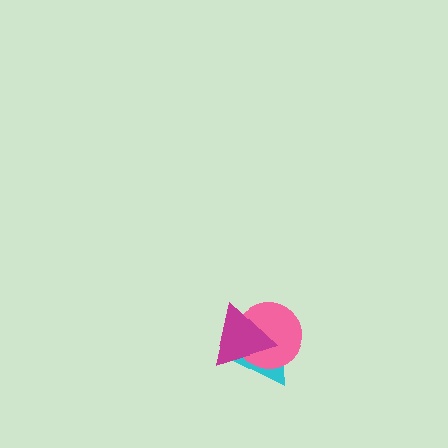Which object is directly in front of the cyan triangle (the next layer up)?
The pink circle is directly in front of the cyan triangle.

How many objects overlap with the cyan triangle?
2 objects overlap with the cyan triangle.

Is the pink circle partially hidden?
Yes, it is partially covered by another shape.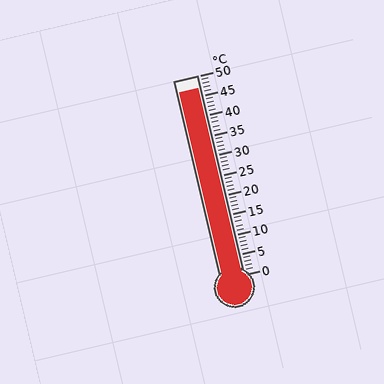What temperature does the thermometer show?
The thermometer shows approximately 47°C.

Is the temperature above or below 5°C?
The temperature is above 5°C.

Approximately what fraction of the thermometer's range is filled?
The thermometer is filled to approximately 95% of its range.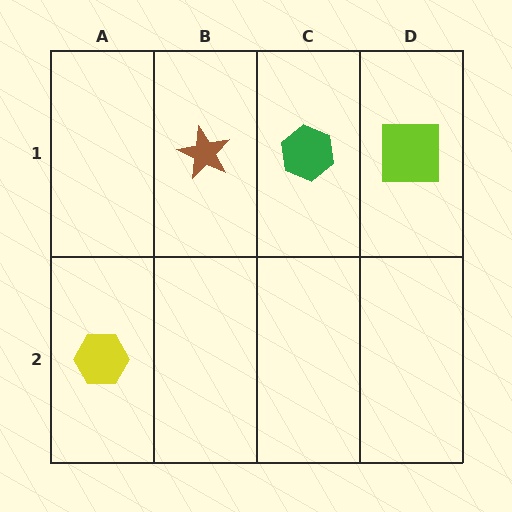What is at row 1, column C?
A green hexagon.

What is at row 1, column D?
A lime square.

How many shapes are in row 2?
1 shape.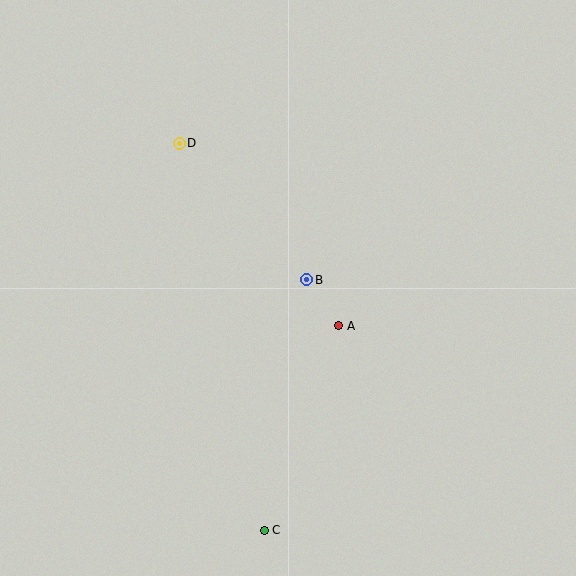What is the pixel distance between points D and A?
The distance between D and A is 242 pixels.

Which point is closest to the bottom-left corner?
Point C is closest to the bottom-left corner.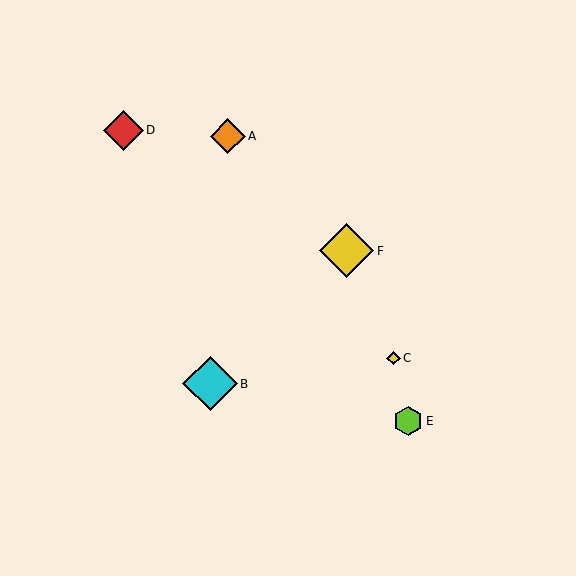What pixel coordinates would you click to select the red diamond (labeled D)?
Click at (123, 130) to select the red diamond D.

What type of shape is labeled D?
Shape D is a red diamond.